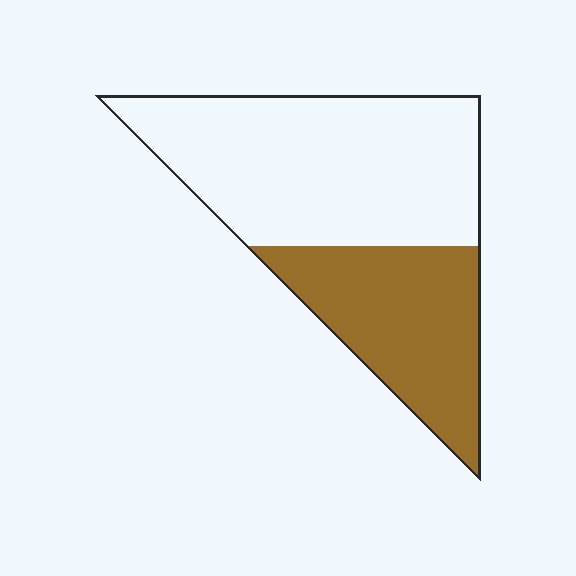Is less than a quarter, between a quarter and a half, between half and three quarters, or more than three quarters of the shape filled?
Between a quarter and a half.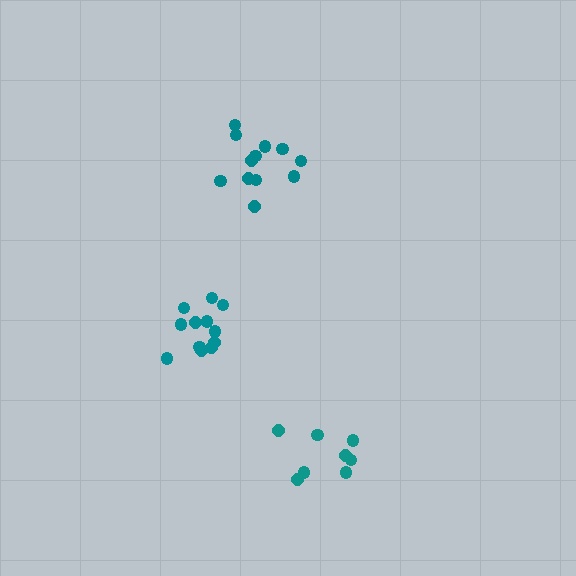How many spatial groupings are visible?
There are 3 spatial groupings.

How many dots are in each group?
Group 1: 12 dots, Group 2: 8 dots, Group 3: 12 dots (32 total).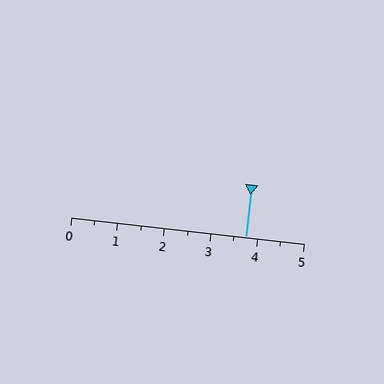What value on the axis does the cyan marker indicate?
The marker indicates approximately 3.8.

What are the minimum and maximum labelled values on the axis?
The axis runs from 0 to 5.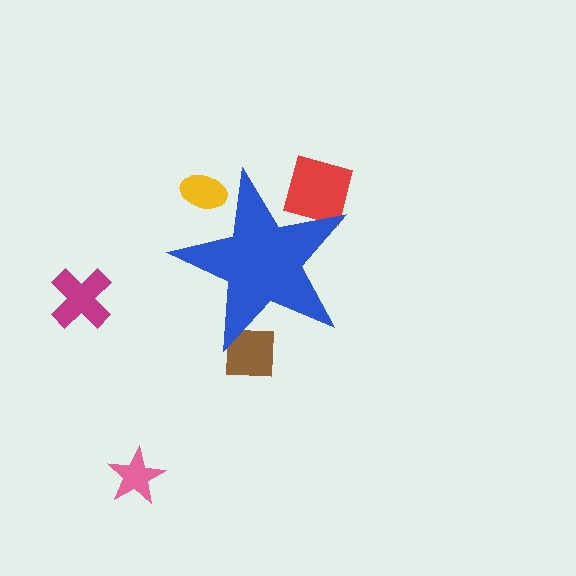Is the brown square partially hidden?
Yes, the brown square is partially hidden behind the blue star.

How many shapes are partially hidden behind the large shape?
3 shapes are partially hidden.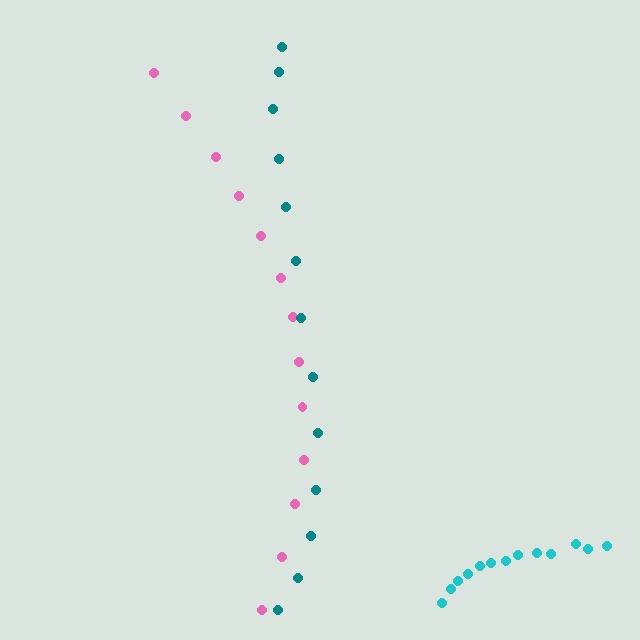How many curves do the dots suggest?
There are 3 distinct paths.